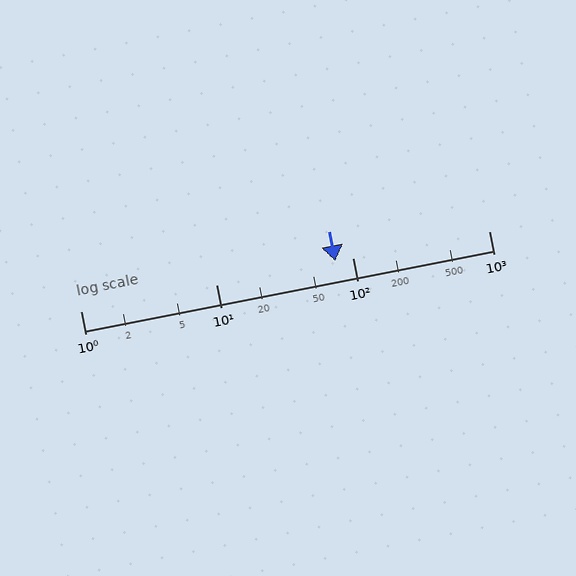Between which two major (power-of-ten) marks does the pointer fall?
The pointer is between 10 and 100.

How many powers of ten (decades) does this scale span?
The scale spans 3 decades, from 1 to 1000.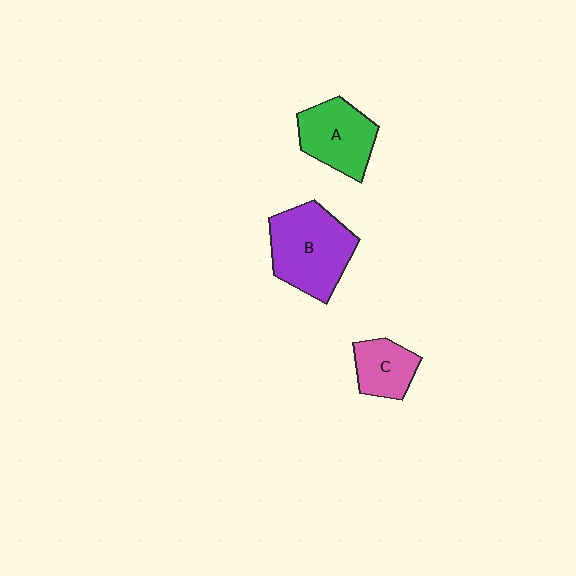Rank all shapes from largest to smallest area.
From largest to smallest: B (purple), A (green), C (pink).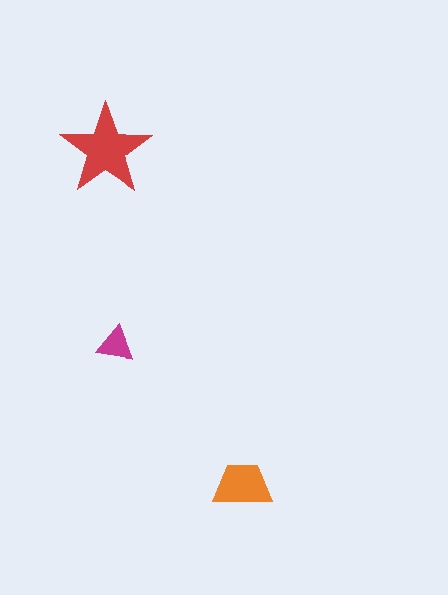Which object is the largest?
The red star.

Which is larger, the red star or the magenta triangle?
The red star.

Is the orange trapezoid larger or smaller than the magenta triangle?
Larger.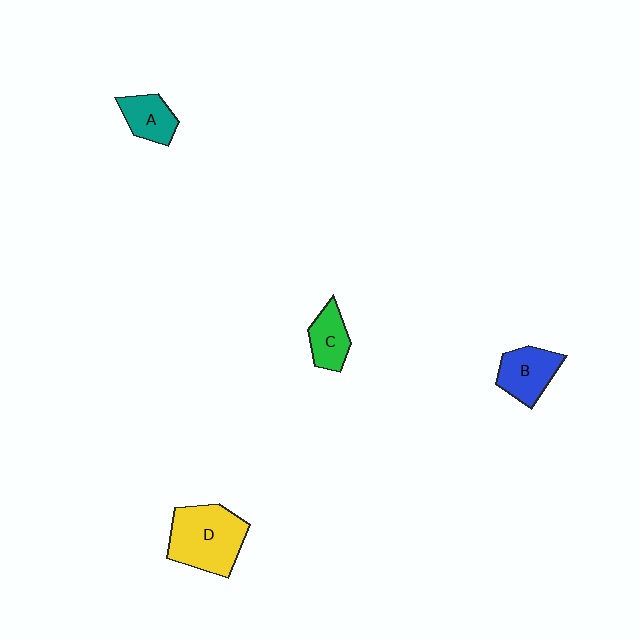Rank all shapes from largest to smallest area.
From largest to smallest: D (yellow), B (blue), A (teal), C (green).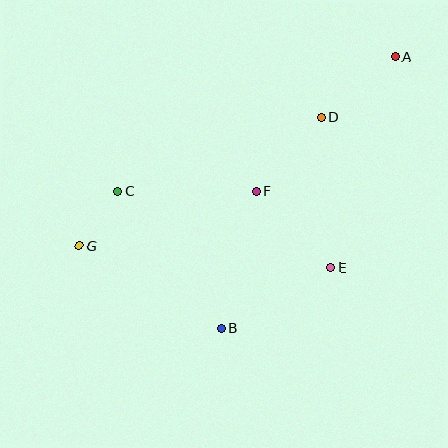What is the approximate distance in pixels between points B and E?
The distance between B and E is approximately 125 pixels.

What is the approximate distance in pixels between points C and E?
The distance between C and E is approximately 227 pixels.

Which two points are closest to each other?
Points C and G are closest to each other.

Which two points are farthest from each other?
Points A and G are farthest from each other.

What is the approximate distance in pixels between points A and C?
The distance between A and C is approximately 308 pixels.